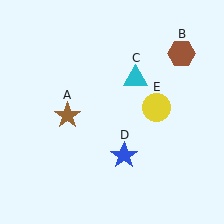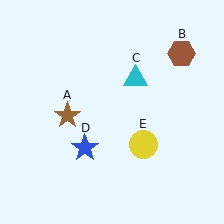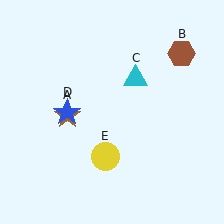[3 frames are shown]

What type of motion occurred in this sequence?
The blue star (object D), yellow circle (object E) rotated clockwise around the center of the scene.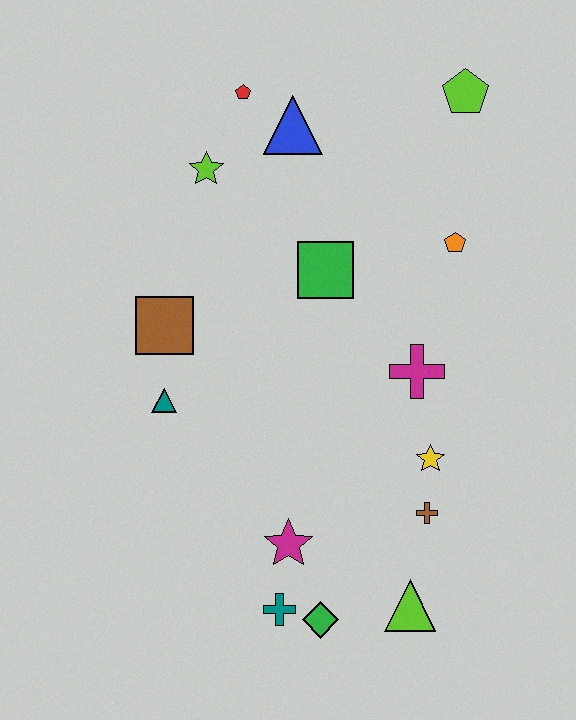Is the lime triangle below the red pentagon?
Yes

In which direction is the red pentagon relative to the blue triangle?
The red pentagon is to the left of the blue triangle.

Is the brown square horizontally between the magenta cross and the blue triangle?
No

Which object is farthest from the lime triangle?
The red pentagon is farthest from the lime triangle.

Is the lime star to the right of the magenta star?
No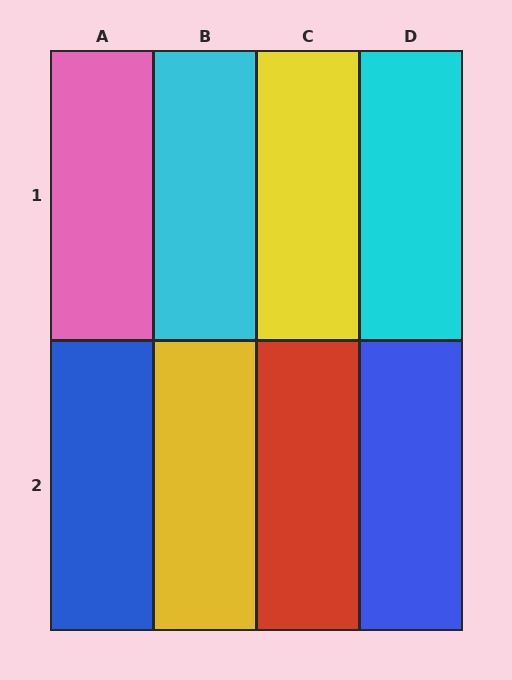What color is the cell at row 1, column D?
Cyan.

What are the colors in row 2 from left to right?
Blue, yellow, red, blue.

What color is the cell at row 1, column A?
Pink.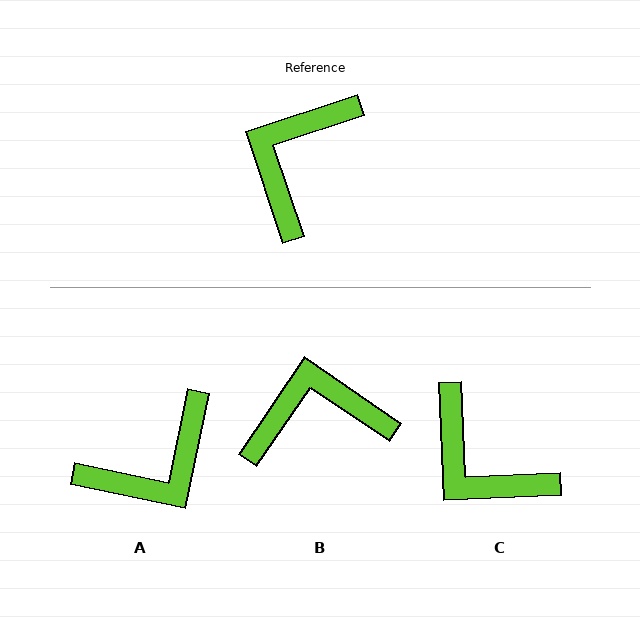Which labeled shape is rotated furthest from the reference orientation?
A, about 150 degrees away.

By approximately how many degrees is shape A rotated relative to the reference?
Approximately 150 degrees counter-clockwise.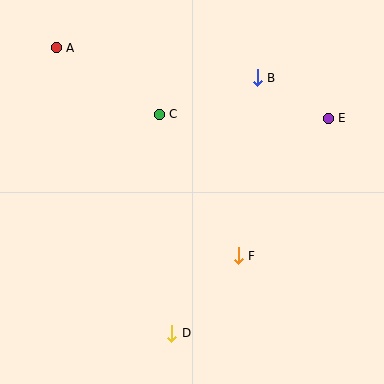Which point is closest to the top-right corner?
Point E is closest to the top-right corner.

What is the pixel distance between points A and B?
The distance between A and B is 203 pixels.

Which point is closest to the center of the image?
Point F at (238, 256) is closest to the center.